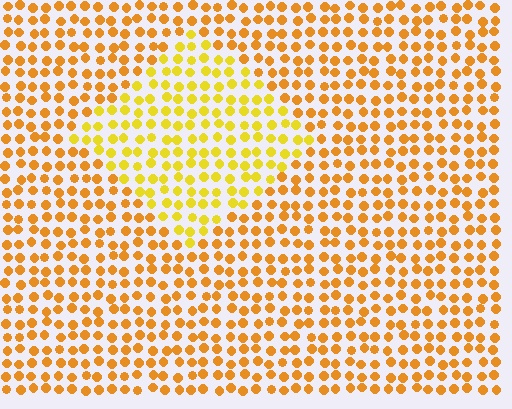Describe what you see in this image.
The image is filled with small orange elements in a uniform arrangement. A diamond-shaped region is visible where the elements are tinted to a slightly different hue, forming a subtle color boundary.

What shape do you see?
I see a diamond.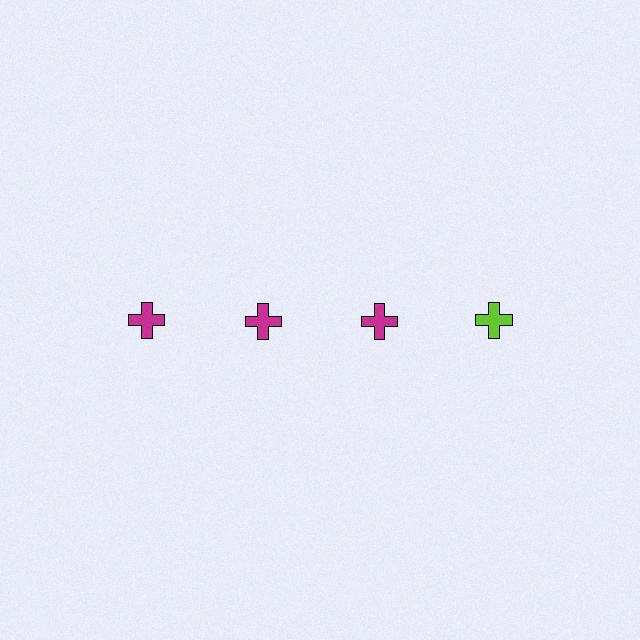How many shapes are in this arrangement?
There are 4 shapes arranged in a grid pattern.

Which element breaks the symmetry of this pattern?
The lime cross in the top row, second from right column breaks the symmetry. All other shapes are magenta crosses.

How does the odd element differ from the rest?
It has a different color: lime instead of magenta.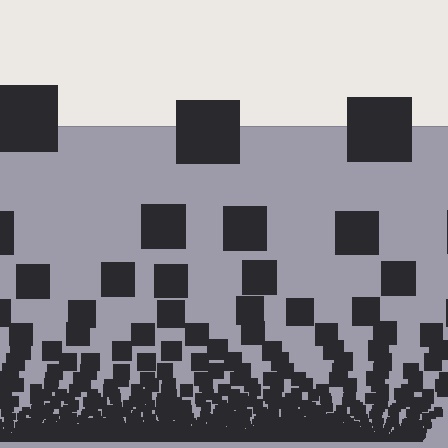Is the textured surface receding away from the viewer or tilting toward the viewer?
The surface appears to tilt toward the viewer. Texture elements get larger and sparser toward the top.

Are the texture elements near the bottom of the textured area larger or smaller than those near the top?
Smaller. The gradient is inverted — elements near the bottom are smaller and denser.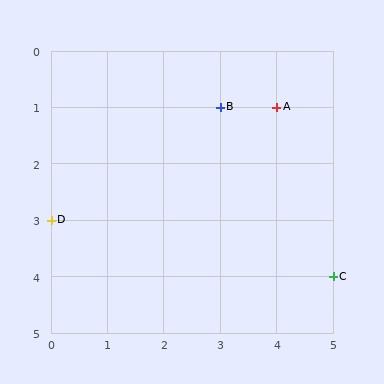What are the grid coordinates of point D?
Point D is at grid coordinates (0, 3).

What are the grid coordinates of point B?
Point B is at grid coordinates (3, 1).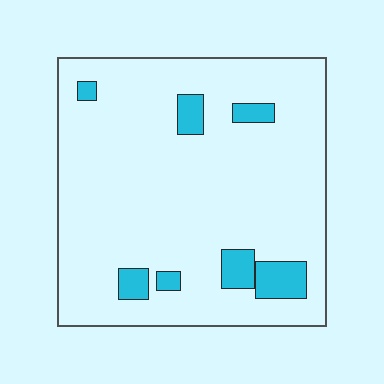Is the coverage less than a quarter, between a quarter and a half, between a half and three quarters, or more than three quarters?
Less than a quarter.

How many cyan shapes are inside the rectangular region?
7.